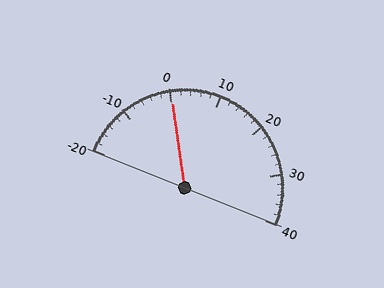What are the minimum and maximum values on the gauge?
The gauge ranges from -20 to 40.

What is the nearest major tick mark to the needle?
The nearest major tick mark is 0.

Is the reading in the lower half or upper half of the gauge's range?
The reading is in the lower half of the range (-20 to 40).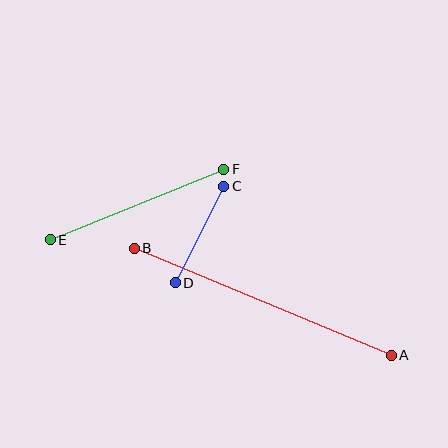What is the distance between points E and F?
The distance is approximately 187 pixels.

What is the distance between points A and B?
The distance is approximately 278 pixels.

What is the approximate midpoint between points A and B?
The midpoint is at approximately (263, 302) pixels.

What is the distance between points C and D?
The distance is approximately 108 pixels.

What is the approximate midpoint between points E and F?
The midpoint is at approximately (137, 205) pixels.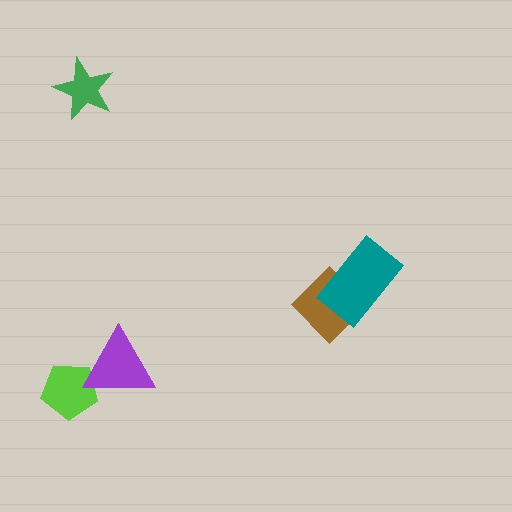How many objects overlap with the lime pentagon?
1 object overlaps with the lime pentagon.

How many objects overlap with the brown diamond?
1 object overlaps with the brown diamond.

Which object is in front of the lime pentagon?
The purple triangle is in front of the lime pentagon.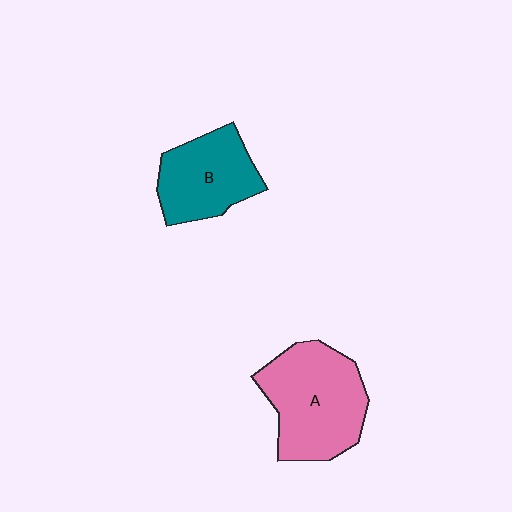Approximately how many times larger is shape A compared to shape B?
Approximately 1.4 times.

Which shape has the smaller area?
Shape B (teal).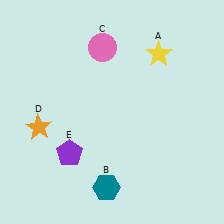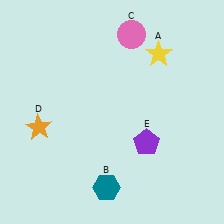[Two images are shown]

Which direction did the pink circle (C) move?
The pink circle (C) moved right.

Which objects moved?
The objects that moved are: the pink circle (C), the purple pentagon (E).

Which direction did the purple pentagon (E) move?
The purple pentagon (E) moved right.